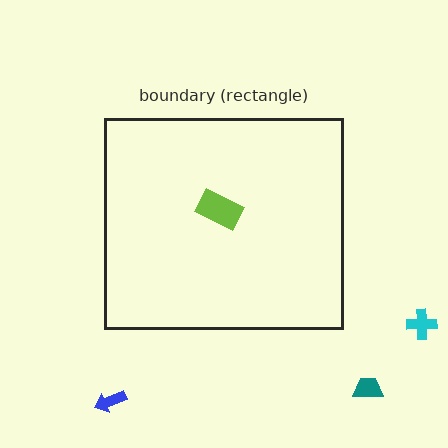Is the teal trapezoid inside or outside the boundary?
Outside.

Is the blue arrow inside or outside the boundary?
Outside.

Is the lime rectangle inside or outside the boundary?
Inside.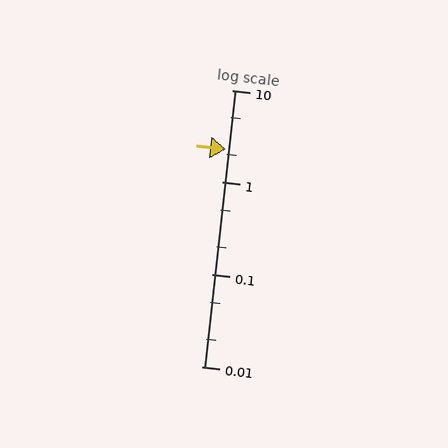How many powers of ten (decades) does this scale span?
The scale spans 3 decades, from 0.01 to 10.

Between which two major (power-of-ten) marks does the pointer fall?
The pointer is between 1 and 10.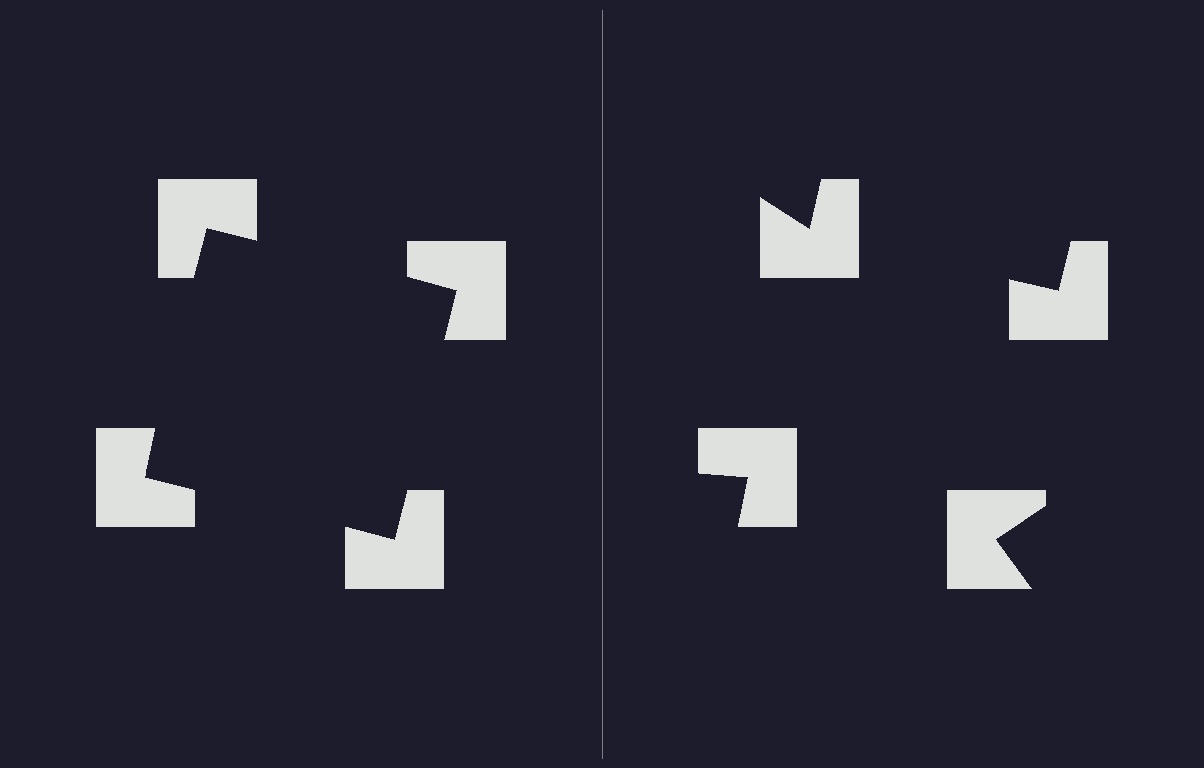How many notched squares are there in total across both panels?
8 — 4 on each side.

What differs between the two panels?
The notched squares are positioned identically on both sides; only the wedge orientations differ. On the left they align to a square; on the right they are misaligned.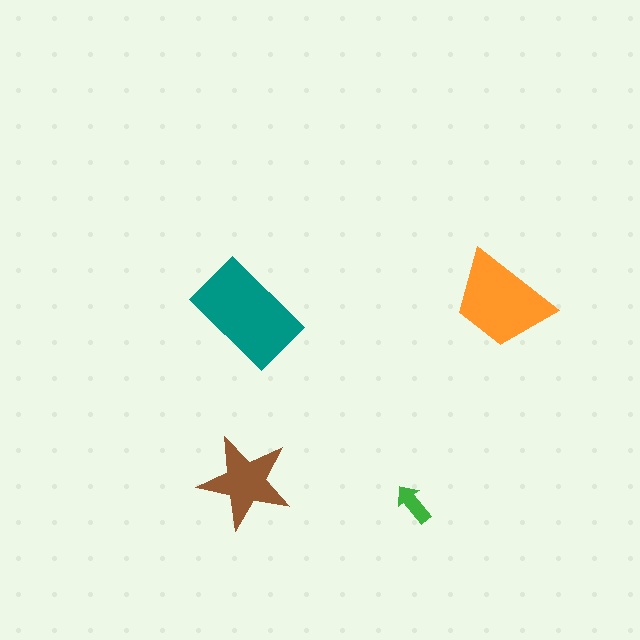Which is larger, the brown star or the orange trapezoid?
The orange trapezoid.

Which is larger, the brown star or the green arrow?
The brown star.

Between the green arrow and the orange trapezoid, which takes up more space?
The orange trapezoid.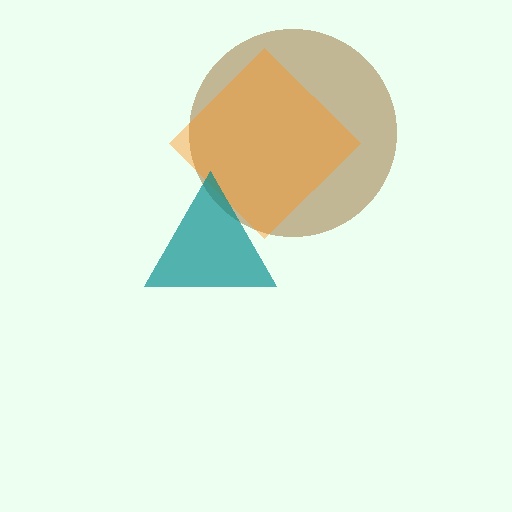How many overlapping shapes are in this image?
There are 3 overlapping shapes in the image.